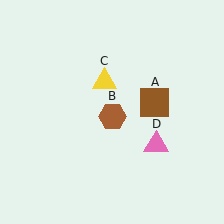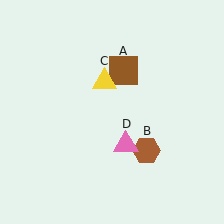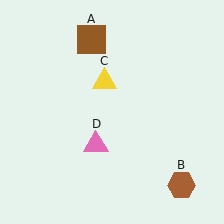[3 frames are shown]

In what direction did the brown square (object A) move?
The brown square (object A) moved up and to the left.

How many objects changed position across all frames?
3 objects changed position: brown square (object A), brown hexagon (object B), pink triangle (object D).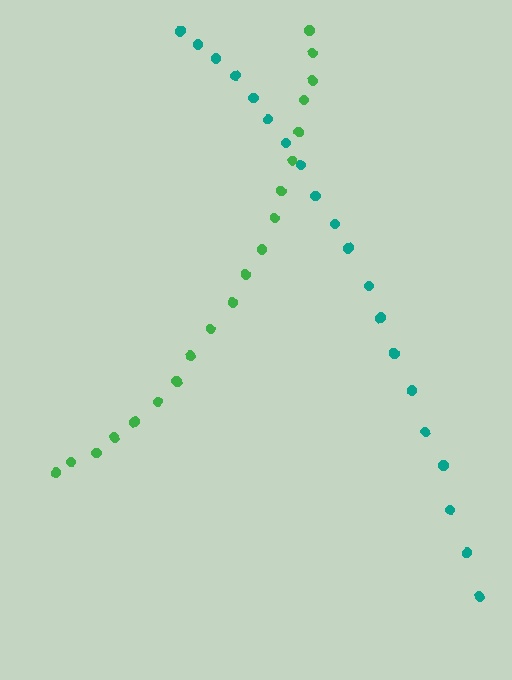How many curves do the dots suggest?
There are 2 distinct paths.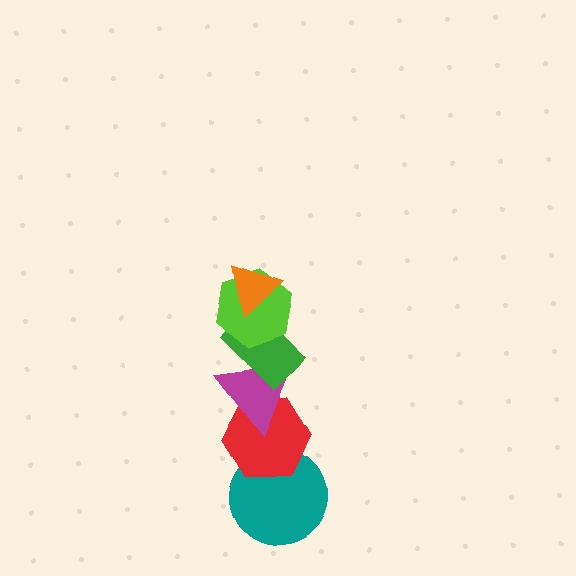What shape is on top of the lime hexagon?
The orange triangle is on top of the lime hexagon.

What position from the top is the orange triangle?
The orange triangle is 1st from the top.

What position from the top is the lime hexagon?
The lime hexagon is 2nd from the top.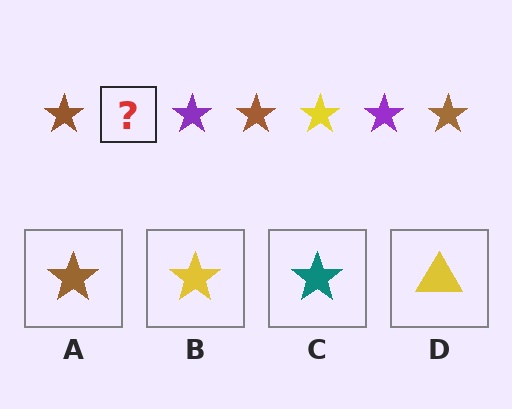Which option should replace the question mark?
Option B.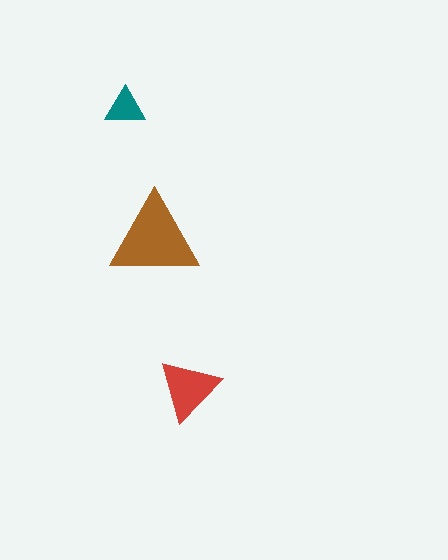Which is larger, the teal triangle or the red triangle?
The red one.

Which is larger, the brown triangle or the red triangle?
The brown one.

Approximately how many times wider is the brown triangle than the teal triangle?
About 2 times wider.